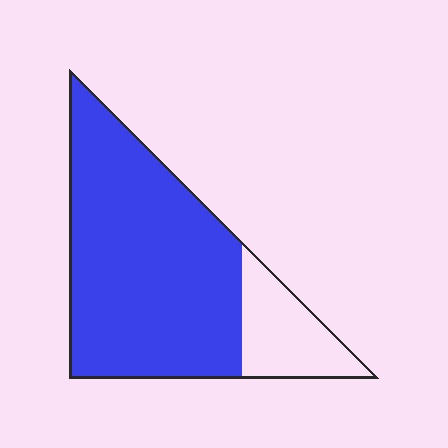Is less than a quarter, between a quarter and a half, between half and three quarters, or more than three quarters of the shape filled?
More than three quarters.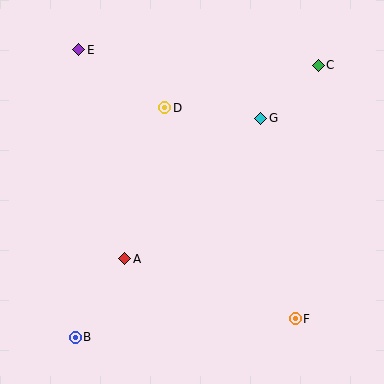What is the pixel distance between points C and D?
The distance between C and D is 159 pixels.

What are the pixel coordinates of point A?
Point A is at (125, 259).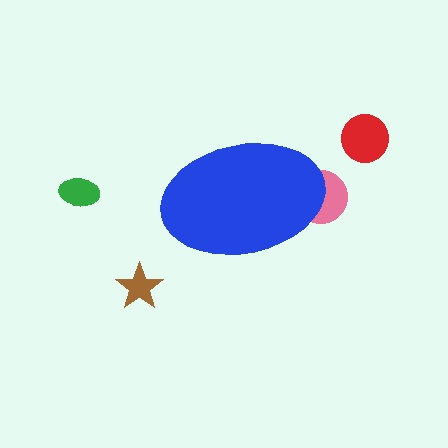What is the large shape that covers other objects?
A blue ellipse.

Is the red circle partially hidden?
No, the red circle is fully visible.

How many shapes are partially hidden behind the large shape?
1 shape is partially hidden.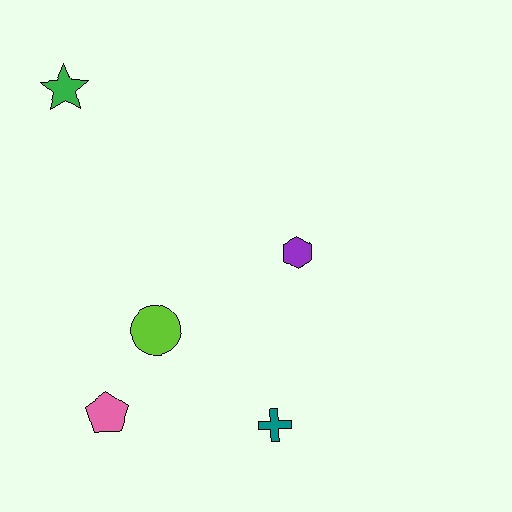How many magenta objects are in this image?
There are no magenta objects.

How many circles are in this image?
There is 1 circle.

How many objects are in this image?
There are 5 objects.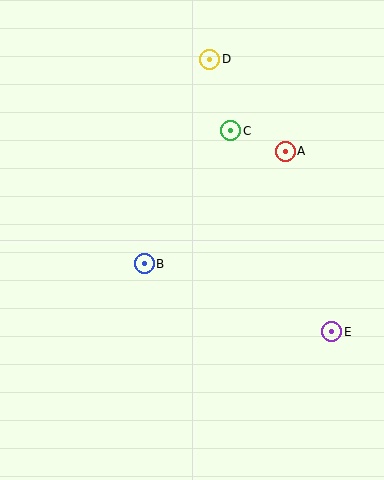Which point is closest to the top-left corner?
Point D is closest to the top-left corner.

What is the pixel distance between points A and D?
The distance between A and D is 119 pixels.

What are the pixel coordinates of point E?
Point E is at (332, 332).